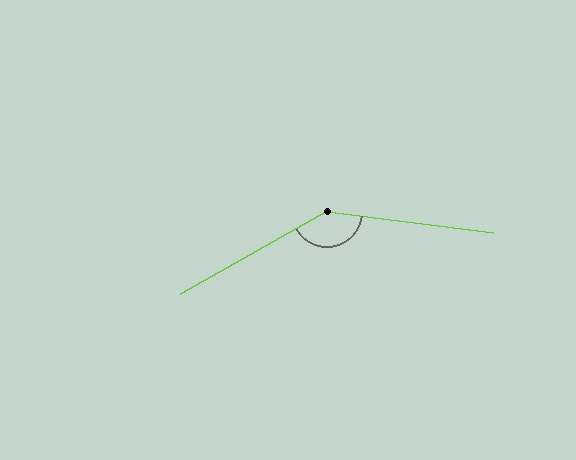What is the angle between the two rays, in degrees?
Approximately 144 degrees.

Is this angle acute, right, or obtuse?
It is obtuse.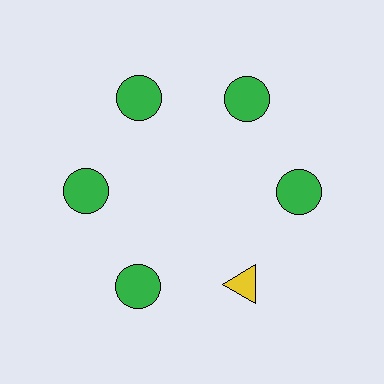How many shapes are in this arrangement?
There are 6 shapes arranged in a ring pattern.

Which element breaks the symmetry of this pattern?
The yellow triangle at roughly the 5 o'clock position breaks the symmetry. All other shapes are green circles.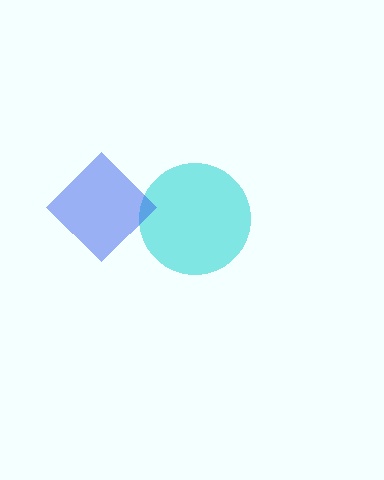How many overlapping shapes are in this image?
There are 2 overlapping shapes in the image.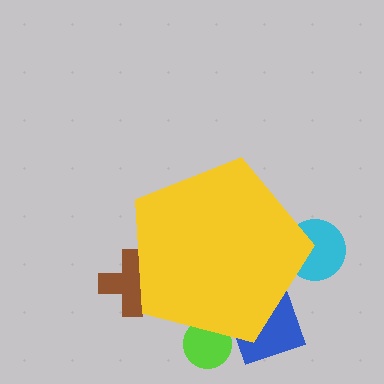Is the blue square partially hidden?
Yes, the blue square is partially hidden behind the yellow pentagon.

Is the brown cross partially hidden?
Yes, the brown cross is partially hidden behind the yellow pentagon.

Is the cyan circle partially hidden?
Yes, the cyan circle is partially hidden behind the yellow pentagon.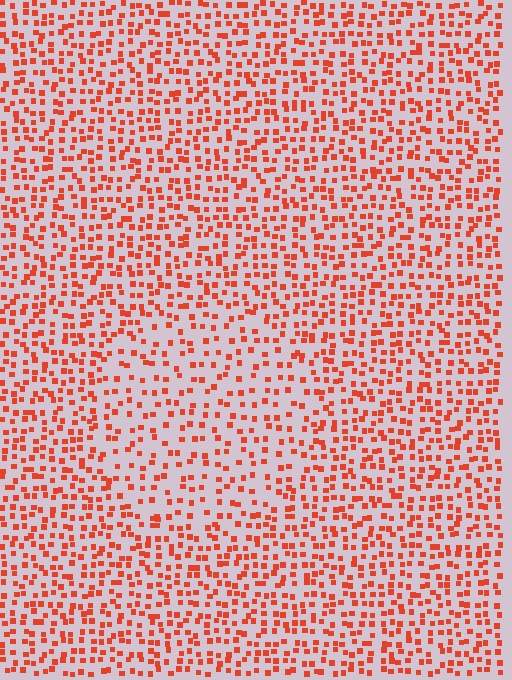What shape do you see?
I see a circle.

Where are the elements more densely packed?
The elements are more densely packed outside the circle boundary.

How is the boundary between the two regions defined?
The boundary is defined by a change in element density (approximately 1.6x ratio). All elements are the same color, size, and shape.